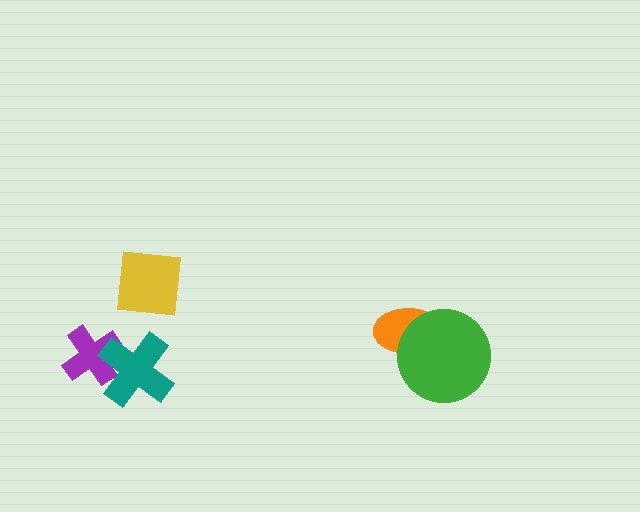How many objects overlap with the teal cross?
1 object overlaps with the teal cross.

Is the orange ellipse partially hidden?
Yes, it is partially covered by another shape.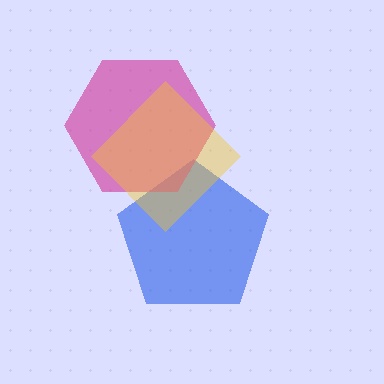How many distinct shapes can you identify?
There are 3 distinct shapes: a blue pentagon, a magenta hexagon, a yellow diamond.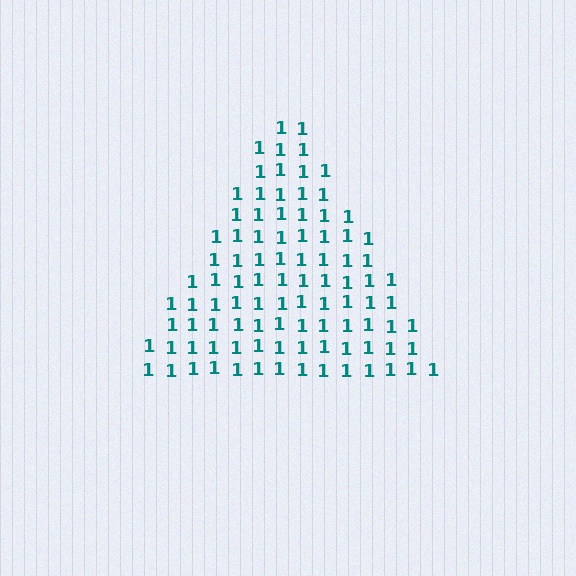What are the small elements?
The small elements are digit 1's.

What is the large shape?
The large shape is a triangle.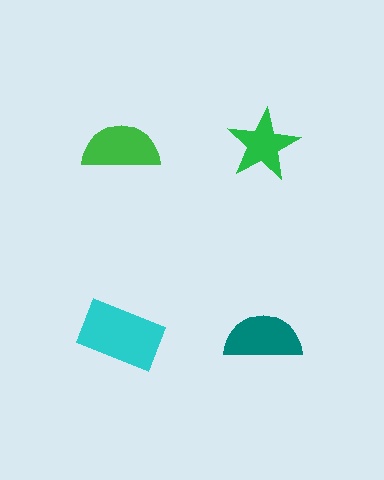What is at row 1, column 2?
A green star.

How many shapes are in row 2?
2 shapes.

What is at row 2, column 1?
A cyan rectangle.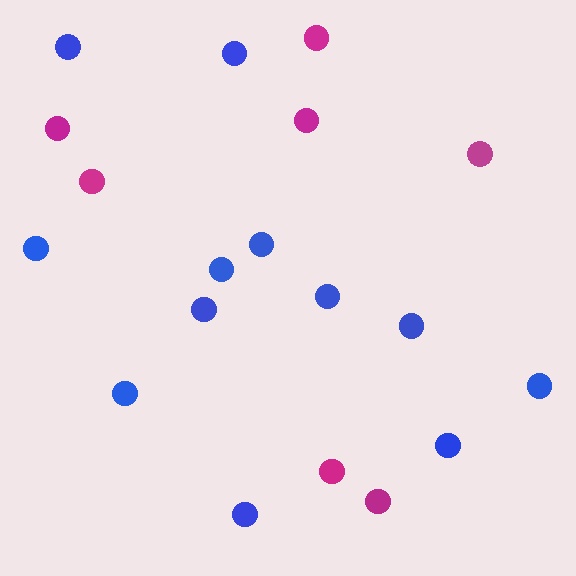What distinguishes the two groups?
There are 2 groups: one group of blue circles (12) and one group of magenta circles (7).